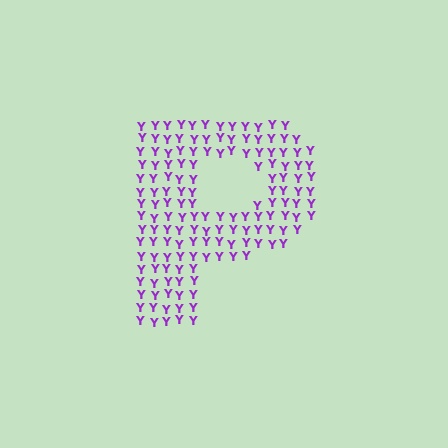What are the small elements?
The small elements are letter Y's.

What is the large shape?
The large shape is the letter P.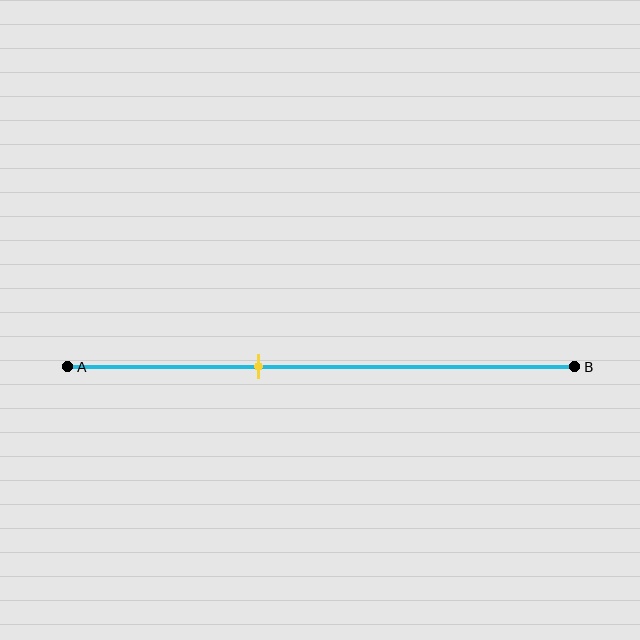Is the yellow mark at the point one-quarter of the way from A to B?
No, the mark is at about 40% from A, not at the 25% one-quarter point.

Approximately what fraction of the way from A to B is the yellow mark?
The yellow mark is approximately 40% of the way from A to B.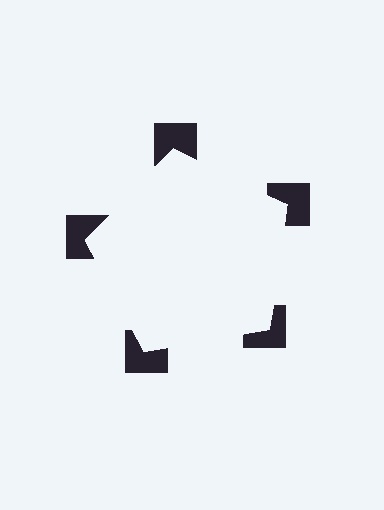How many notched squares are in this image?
There are 5 — one at each vertex of the illusory pentagon.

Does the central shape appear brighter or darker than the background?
It typically appears slightly brighter than the background, even though no actual brightness change is drawn.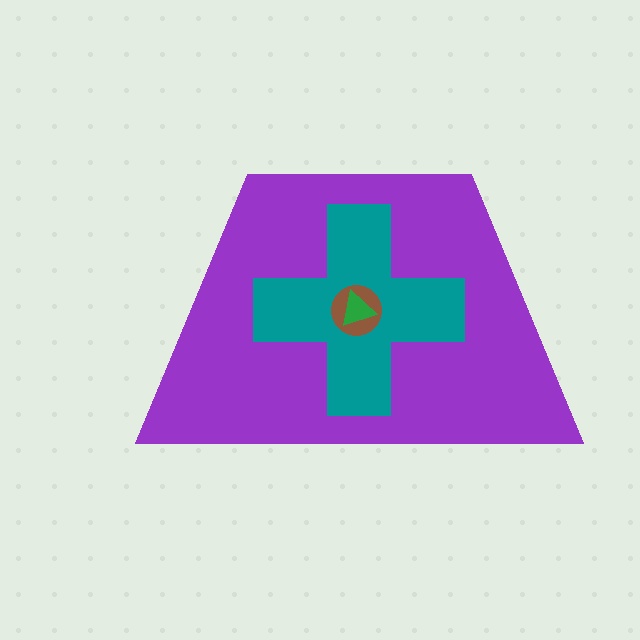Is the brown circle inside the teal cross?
Yes.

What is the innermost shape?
The green triangle.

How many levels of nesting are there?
4.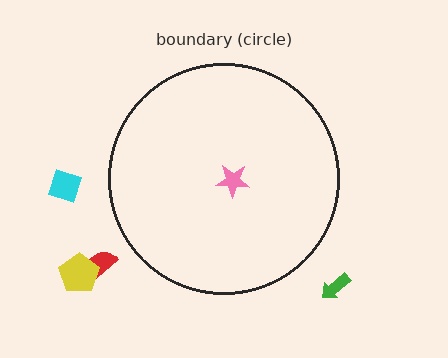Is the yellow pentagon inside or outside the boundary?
Outside.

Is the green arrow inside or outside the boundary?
Outside.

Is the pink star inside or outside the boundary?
Inside.